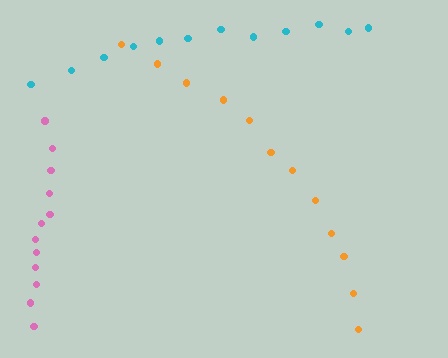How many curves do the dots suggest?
There are 3 distinct paths.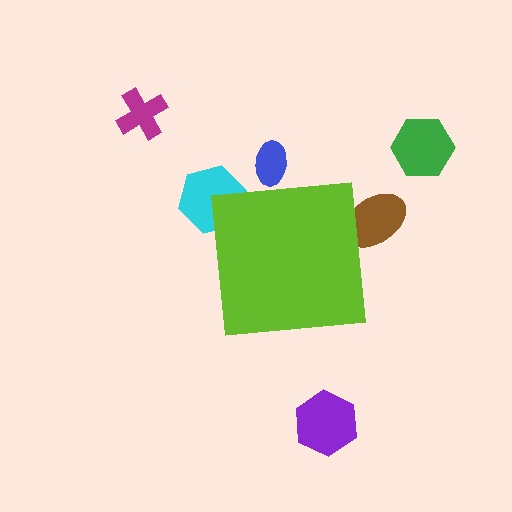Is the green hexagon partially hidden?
No, the green hexagon is fully visible.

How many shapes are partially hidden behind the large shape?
3 shapes are partially hidden.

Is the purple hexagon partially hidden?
No, the purple hexagon is fully visible.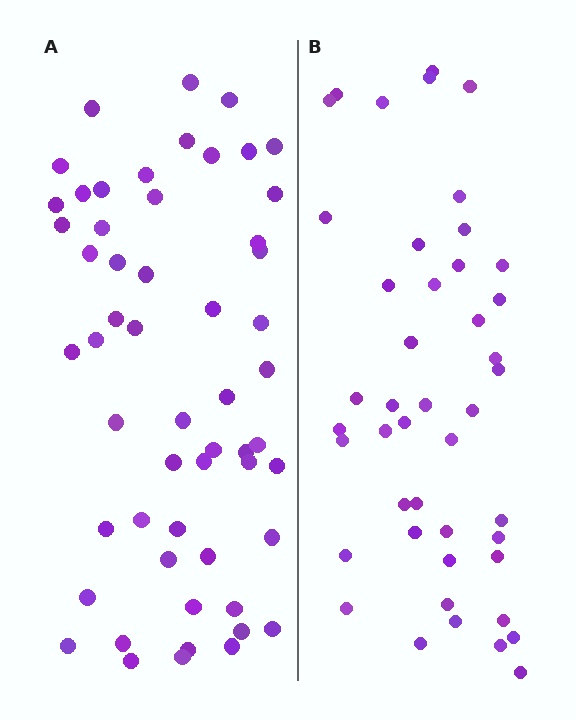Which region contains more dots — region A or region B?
Region A (the left region) has more dots.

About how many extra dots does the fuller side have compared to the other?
Region A has roughly 10 or so more dots than region B.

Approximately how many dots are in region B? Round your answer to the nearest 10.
About 40 dots. (The exact count is 45, which rounds to 40.)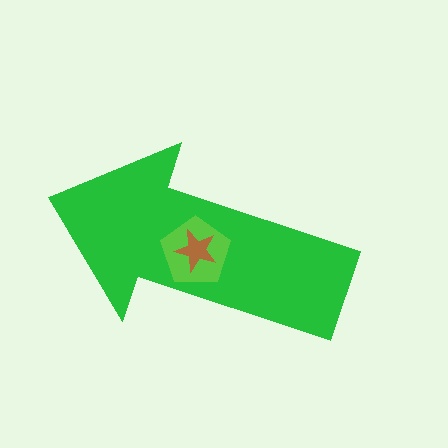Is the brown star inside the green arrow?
Yes.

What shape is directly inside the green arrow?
The lime pentagon.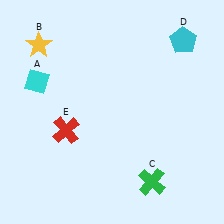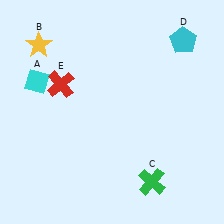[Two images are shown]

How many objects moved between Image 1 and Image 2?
1 object moved between the two images.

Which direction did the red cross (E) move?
The red cross (E) moved up.